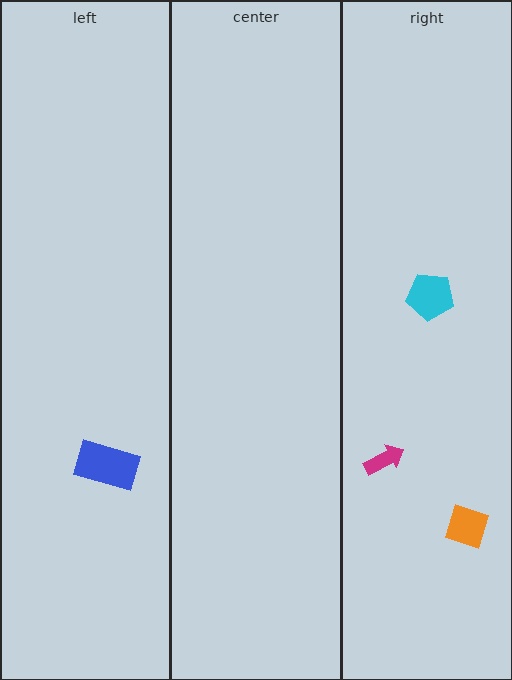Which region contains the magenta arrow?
The right region.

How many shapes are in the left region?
1.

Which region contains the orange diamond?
The right region.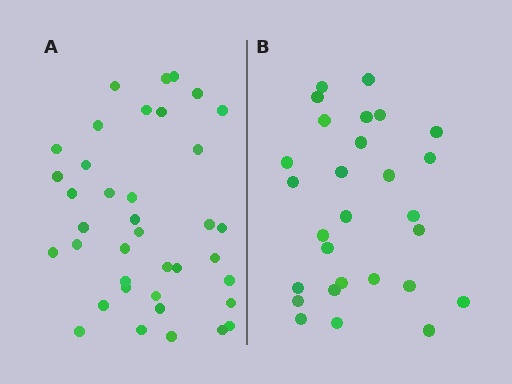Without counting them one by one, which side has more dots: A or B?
Region A (the left region) has more dots.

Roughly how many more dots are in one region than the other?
Region A has roughly 10 or so more dots than region B.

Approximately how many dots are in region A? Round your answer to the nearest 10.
About 40 dots. (The exact count is 38, which rounds to 40.)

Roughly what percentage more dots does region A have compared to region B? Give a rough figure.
About 35% more.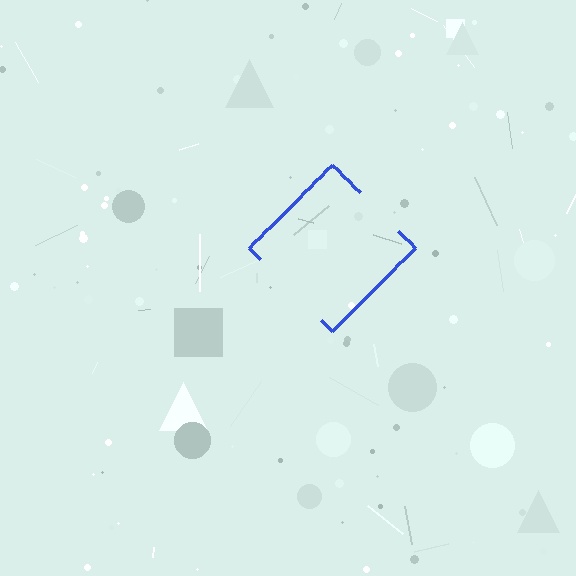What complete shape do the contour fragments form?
The contour fragments form a diamond.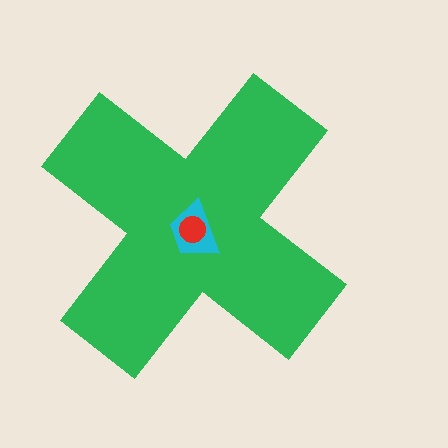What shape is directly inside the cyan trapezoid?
The red circle.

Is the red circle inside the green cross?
Yes.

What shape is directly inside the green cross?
The cyan trapezoid.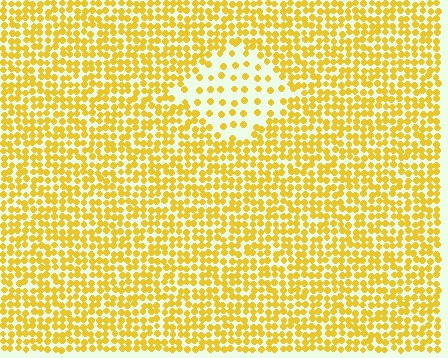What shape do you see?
I see a diamond.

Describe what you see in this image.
The image contains small yellow elements arranged at two different densities. A diamond-shaped region is visible where the elements are less densely packed than the surrounding area.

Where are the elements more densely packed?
The elements are more densely packed outside the diamond boundary.